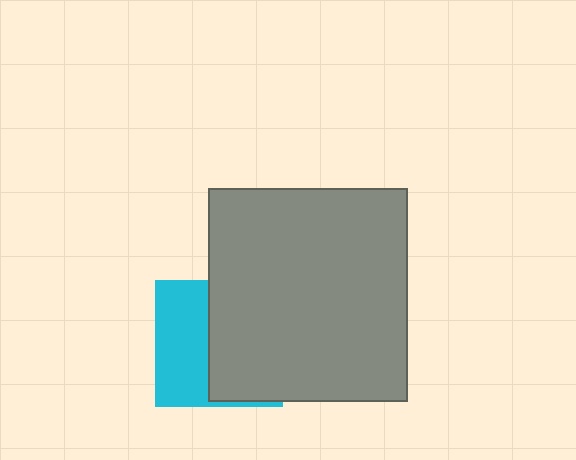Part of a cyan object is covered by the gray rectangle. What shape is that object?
It is a square.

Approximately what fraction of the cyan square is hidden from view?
Roughly 57% of the cyan square is hidden behind the gray rectangle.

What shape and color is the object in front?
The object in front is a gray rectangle.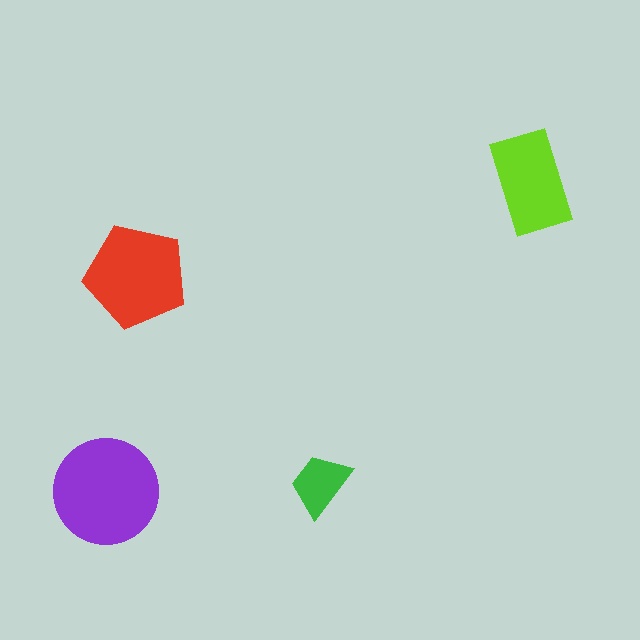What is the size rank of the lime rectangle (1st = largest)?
3rd.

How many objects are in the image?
There are 4 objects in the image.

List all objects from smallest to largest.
The green trapezoid, the lime rectangle, the red pentagon, the purple circle.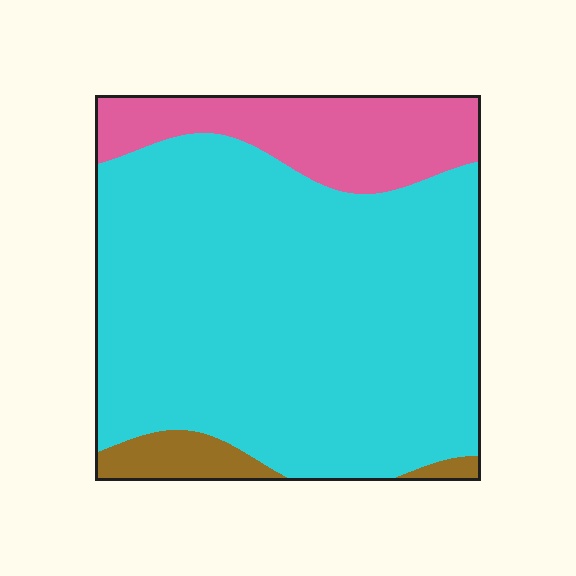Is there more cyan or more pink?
Cyan.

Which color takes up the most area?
Cyan, at roughly 75%.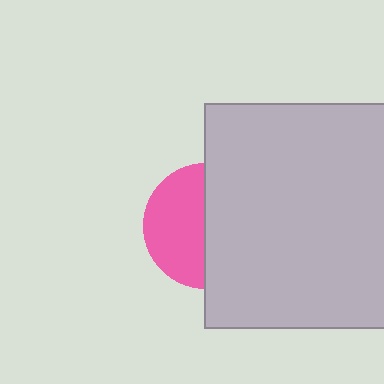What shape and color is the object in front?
The object in front is a light gray rectangle.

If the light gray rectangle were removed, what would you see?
You would see the complete pink circle.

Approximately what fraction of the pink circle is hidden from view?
Roughly 53% of the pink circle is hidden behind the light gray rectangle.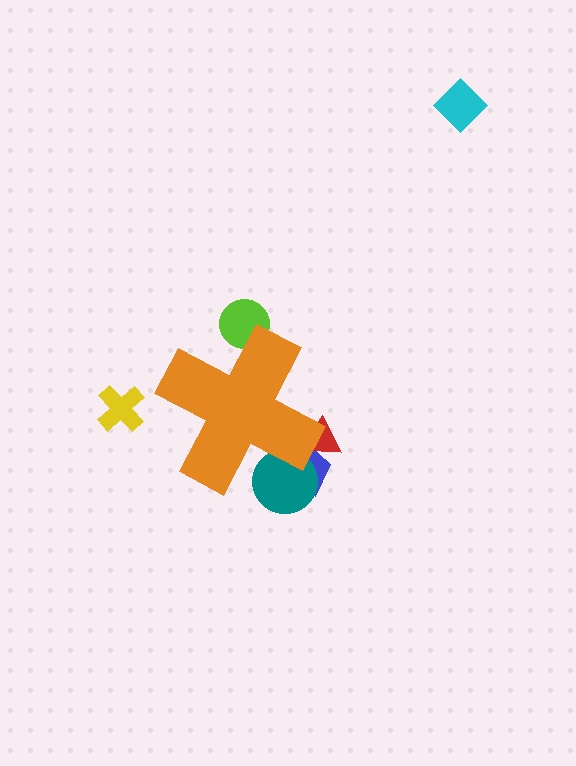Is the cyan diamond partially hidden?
No, the cyan diamond is fully visible.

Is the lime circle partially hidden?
Yes, the lime circle is partially hidden behind the orange cross.